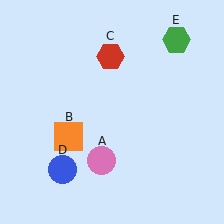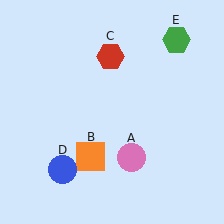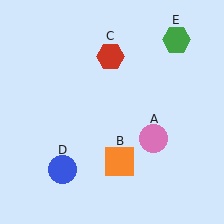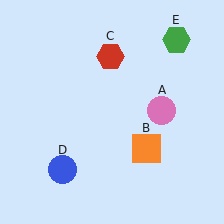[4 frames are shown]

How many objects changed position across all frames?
2 objects changed position: pink circle (object A), orange square (object B).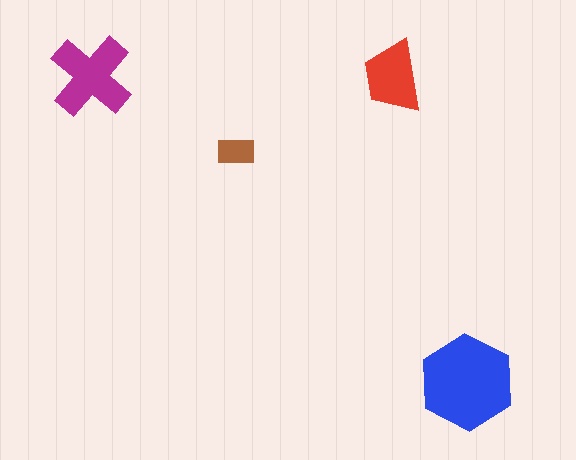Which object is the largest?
The blue hexagon.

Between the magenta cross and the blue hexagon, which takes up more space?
The blue hexagon.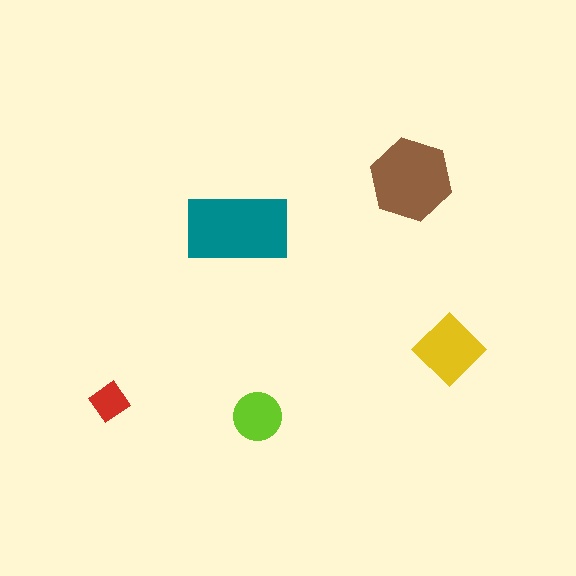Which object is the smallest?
The red diamond.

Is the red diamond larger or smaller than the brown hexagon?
Smaller.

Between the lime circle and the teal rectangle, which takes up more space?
The teal rectangle.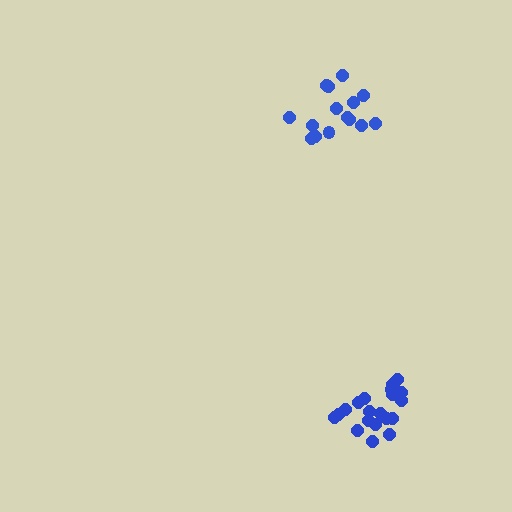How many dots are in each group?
Group 1: 20 dots, Group 2: 15 dots (35 total).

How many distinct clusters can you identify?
There are 2 distinct clusters.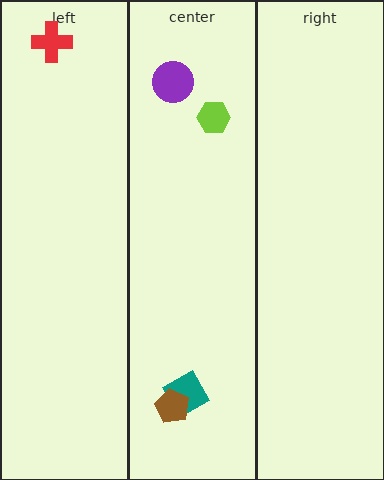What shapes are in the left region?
The red cross.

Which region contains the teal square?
The center region.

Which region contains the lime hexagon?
The center region.